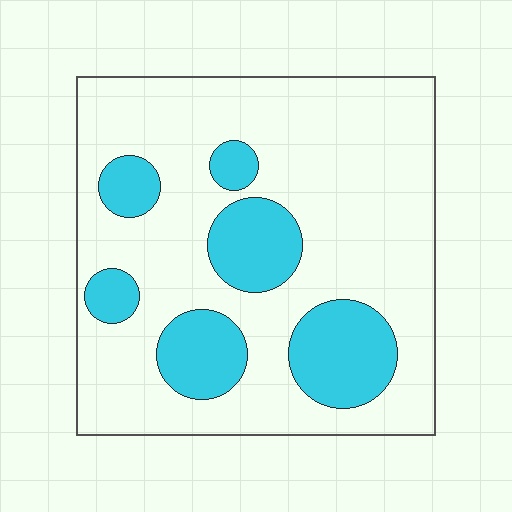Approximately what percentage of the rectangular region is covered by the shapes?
Approximately 25%.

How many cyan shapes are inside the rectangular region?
6.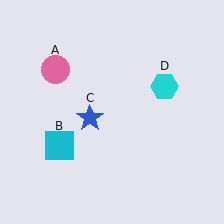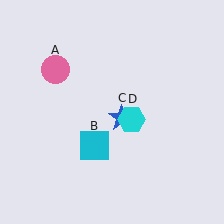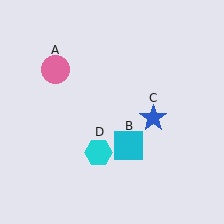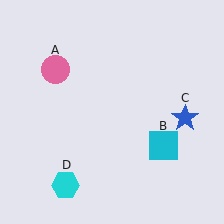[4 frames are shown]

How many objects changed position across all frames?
3 objects changed position: cyan square (object B), blue star (object C), cyan hexagon (object D).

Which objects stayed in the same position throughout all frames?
Pink circle (object A) remained stationary.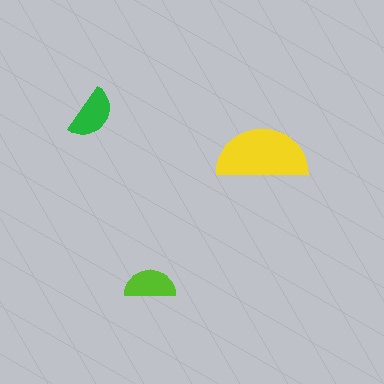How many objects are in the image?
There are 3 objects in the image.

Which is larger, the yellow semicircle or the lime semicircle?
The yellow one.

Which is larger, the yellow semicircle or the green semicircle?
The yellow one.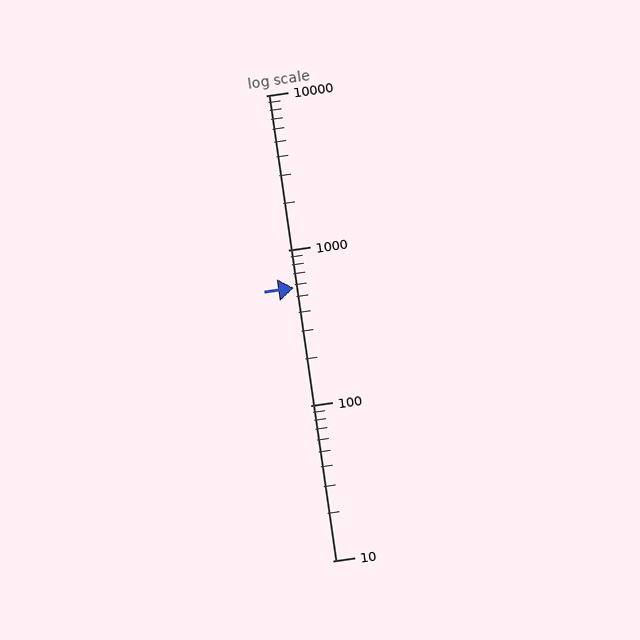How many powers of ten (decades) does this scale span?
The scale spans 3 decades, from 10 to 10000.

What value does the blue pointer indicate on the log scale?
The pointer indicates approximately 570.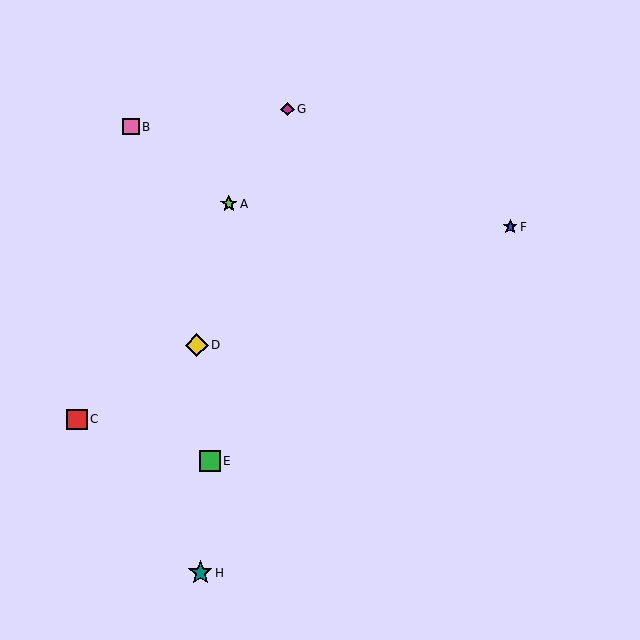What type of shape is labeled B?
Shape B is a pink square.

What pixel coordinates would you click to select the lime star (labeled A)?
Click at (229, 204) to select the lime star A.